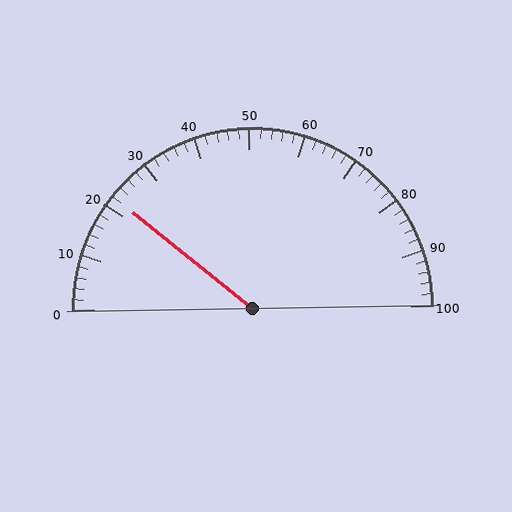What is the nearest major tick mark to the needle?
The nearest major tick mark is 20.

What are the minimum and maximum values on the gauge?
The gauge ranges from 0 to 100.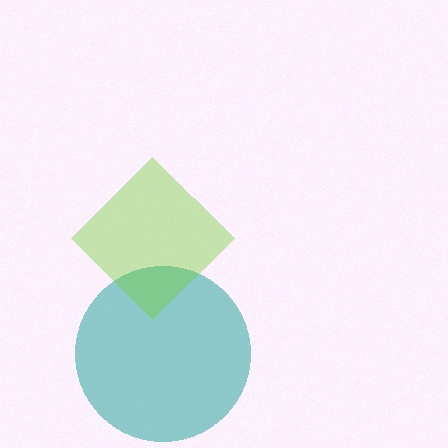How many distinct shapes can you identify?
There are 2 distinct shapes: a teal circle, a lime diamond.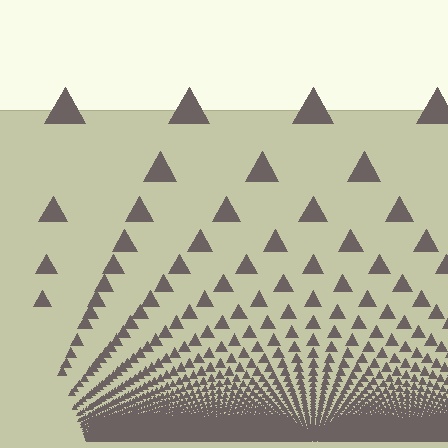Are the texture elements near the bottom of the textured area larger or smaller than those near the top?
Smaller. The gradient is inverted — elements near the bottom are smaller and denser.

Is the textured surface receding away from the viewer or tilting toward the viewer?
The surface appears to tilt toward the viewer. Texture elements get larger and sparser toward the top.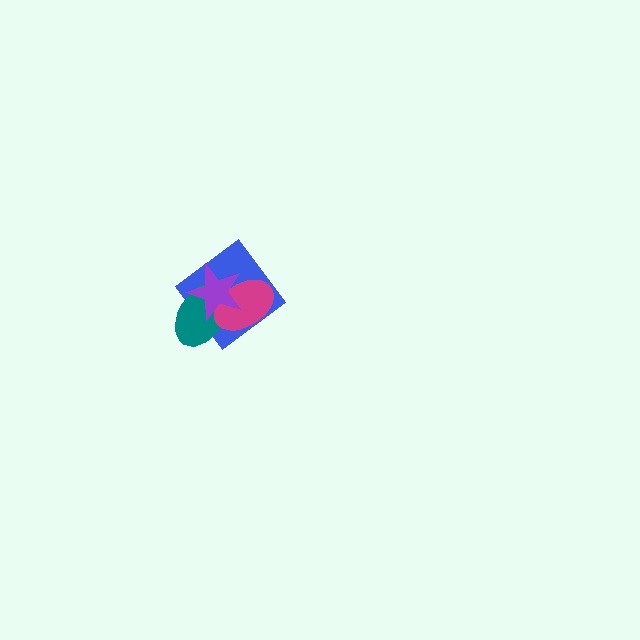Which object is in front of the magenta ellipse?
The purple star is in front of the magenta ellipse.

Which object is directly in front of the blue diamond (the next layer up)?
The teal ellipse is directly in front of the blue diamond.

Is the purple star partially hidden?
No, no other shape covers it.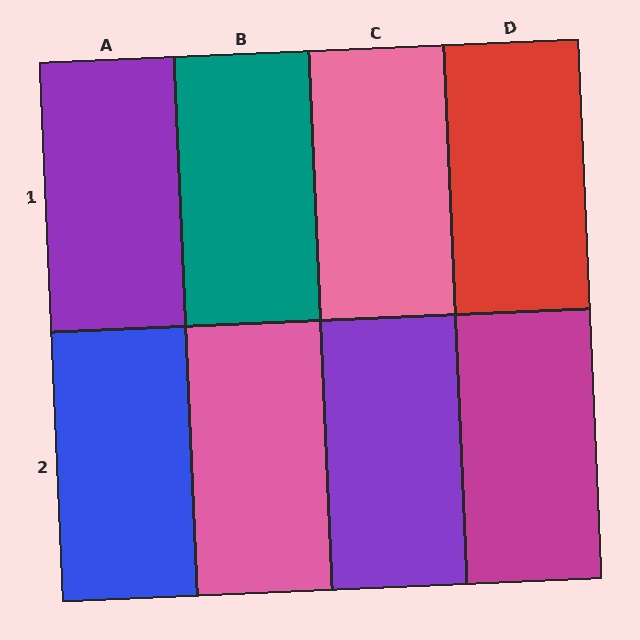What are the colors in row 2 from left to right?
Blue, pink, purple, magenta.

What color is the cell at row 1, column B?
Teal.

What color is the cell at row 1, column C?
Pink.